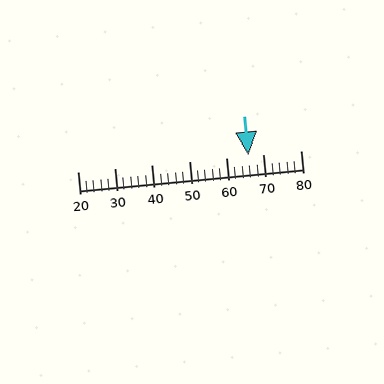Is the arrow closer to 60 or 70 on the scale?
The arrow is closer to 70.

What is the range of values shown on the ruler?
The ruler shows values from 20 to 80.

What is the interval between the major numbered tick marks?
The major tick marks are spaced 10 units apart.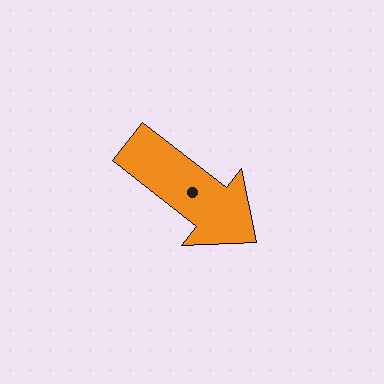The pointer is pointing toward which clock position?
Roughly 4 o'clock.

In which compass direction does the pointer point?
Southeast.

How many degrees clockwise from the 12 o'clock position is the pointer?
Approximately 128 degrees.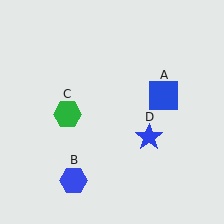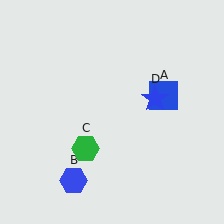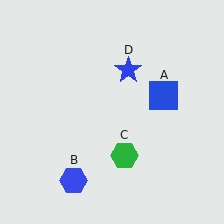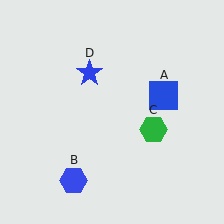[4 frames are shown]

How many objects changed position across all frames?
2 objects changed position: green hexagon (object C), blue star (object D).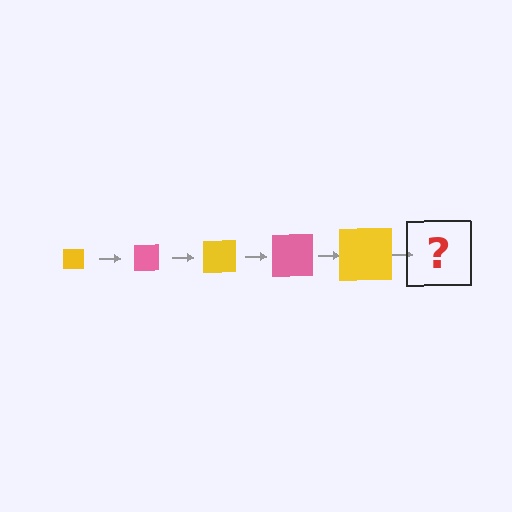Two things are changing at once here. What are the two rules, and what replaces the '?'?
The two rules are that the square grows larger each step and the color cycles through yellow and pink. The '?' should be a pink square, larger than the previous one.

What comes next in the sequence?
The next element should be a pink square, larger than the previous one.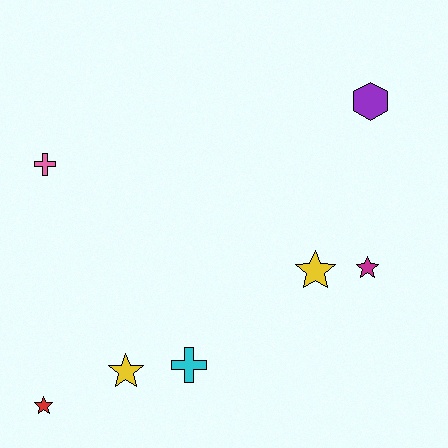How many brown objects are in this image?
There are no brown objects.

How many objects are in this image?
There are 7 objects.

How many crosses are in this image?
There are 2 crosses.